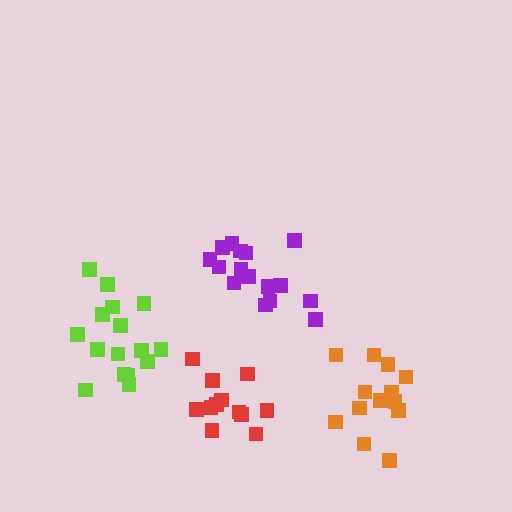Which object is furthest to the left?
The lime cluster is leftmost.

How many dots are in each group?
Group 1: 16 dots, Group 2: 13 dots, Group 3: 16 dots, Group 4: 12 dots (57 total).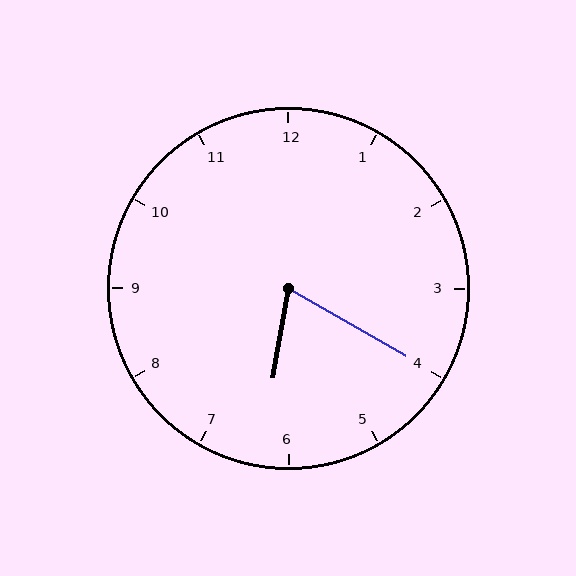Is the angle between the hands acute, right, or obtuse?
It is acute.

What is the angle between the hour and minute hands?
Approximately 70 degrees.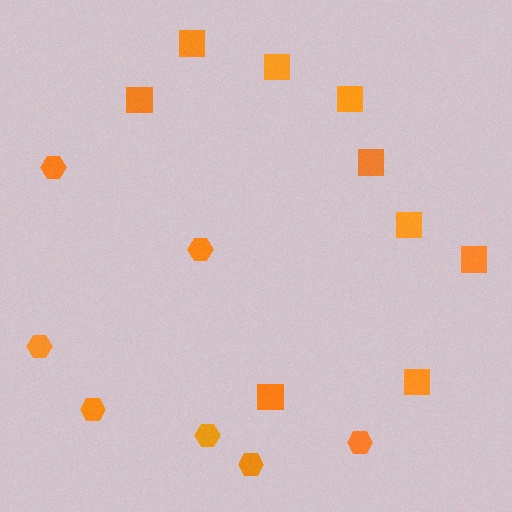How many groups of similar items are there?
There are 2 groups: one group of hexagons (7) and one group of squares (9).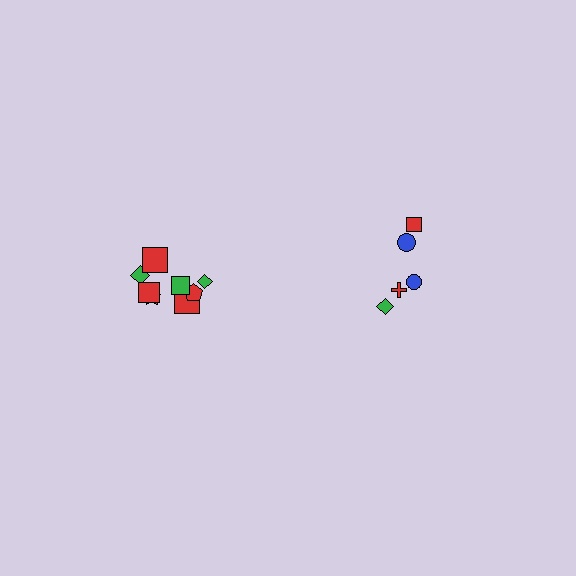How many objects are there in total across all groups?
There are 13 objects.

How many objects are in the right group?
There are 5 objects.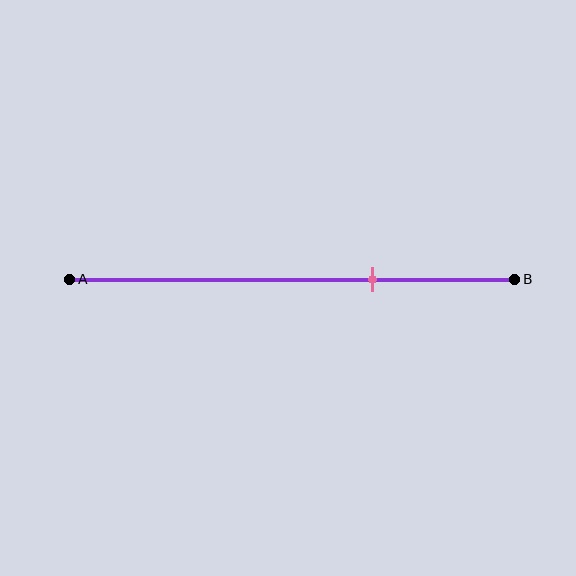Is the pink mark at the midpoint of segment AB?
No, the mark is at about 70% from A, not at the 50% midpoint.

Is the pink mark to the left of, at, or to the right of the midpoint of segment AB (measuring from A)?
The pink mark is to the right of the midpoint of segment AB.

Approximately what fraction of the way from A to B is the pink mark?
The pink mark is approximately 70% of the way from A to B.